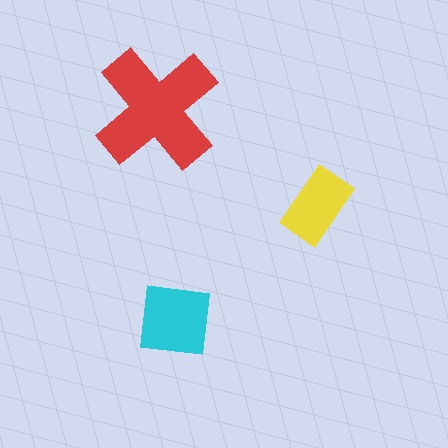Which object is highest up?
The red cross is topmost.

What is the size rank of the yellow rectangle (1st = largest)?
3rd.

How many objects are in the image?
There are 3 objects in the image.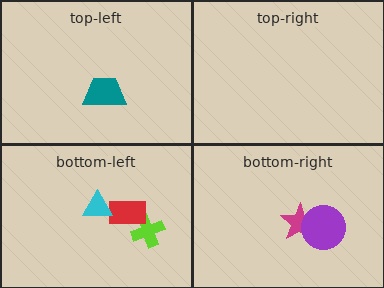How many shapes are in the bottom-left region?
3.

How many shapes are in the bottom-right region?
2.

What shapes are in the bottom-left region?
The lime cross, the red rectangle, the cyan triangle.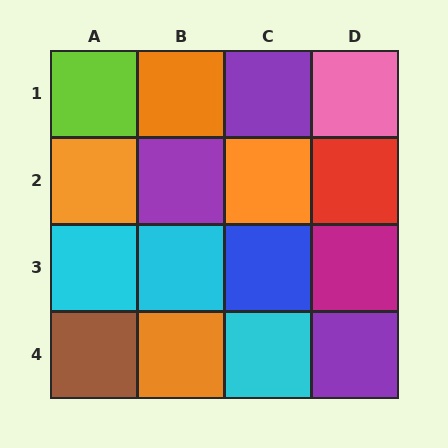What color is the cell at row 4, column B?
Orange.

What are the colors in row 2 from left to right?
Orange, purple, orange, red.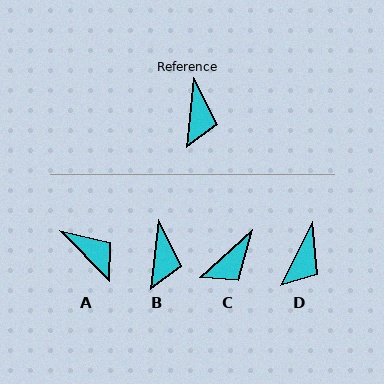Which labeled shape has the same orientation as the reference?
B.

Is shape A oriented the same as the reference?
No, it is off by about 51 degrees.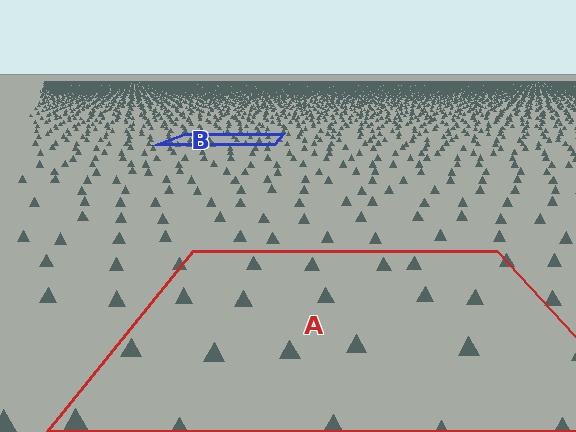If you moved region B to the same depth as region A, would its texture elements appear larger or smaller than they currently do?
They would appear larger. At a closer depth, the same texture elements are projected at a bigger on-screen size.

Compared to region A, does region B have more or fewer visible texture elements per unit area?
Region B has more texture elements per unit area — they are packed more densely because it is farther away.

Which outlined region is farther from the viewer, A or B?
Region B is farther from the viewer — the texture elements inside it appear smaller and more densely packed.